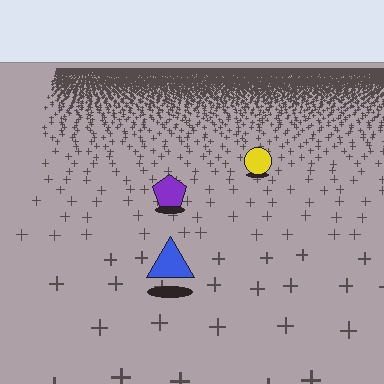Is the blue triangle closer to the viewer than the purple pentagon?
Yes. The blue triangle is closer — you can tell from the texture gradient: the ground texture is coarser near it.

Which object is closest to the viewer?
The blue triangle is closest. The texture marks near it are larger and more spread out.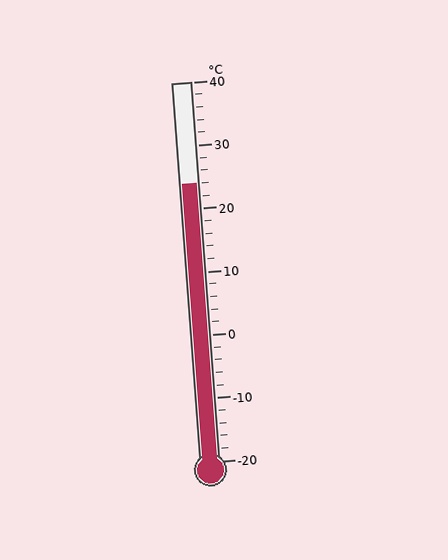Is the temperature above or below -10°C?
The temperature is above -10°C.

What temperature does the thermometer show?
The thermometer shows approximately 24°C.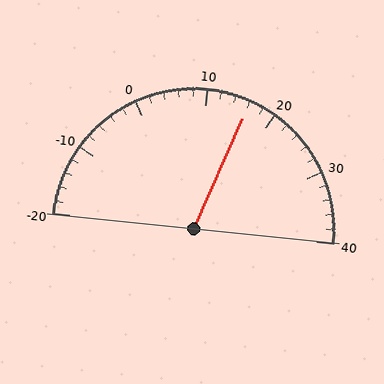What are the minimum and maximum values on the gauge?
The gauge ranges from -20 to 40.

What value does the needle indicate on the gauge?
The needle indicates approximately 16.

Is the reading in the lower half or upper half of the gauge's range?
The reading is in the upper half of the range (-20 to 40).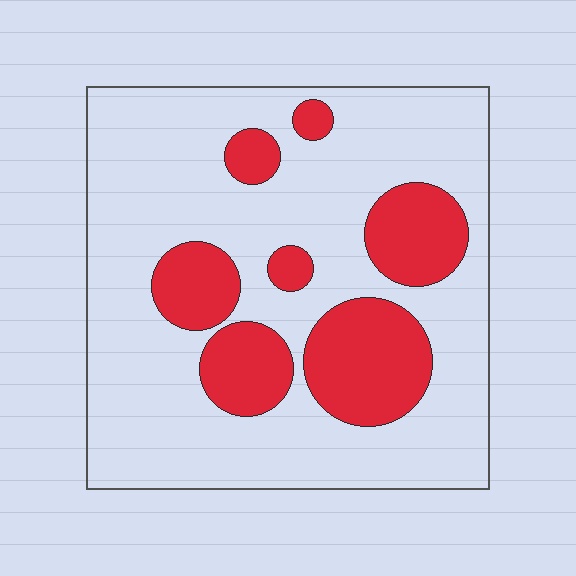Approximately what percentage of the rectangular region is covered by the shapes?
Approximately 25%.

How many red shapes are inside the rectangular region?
7.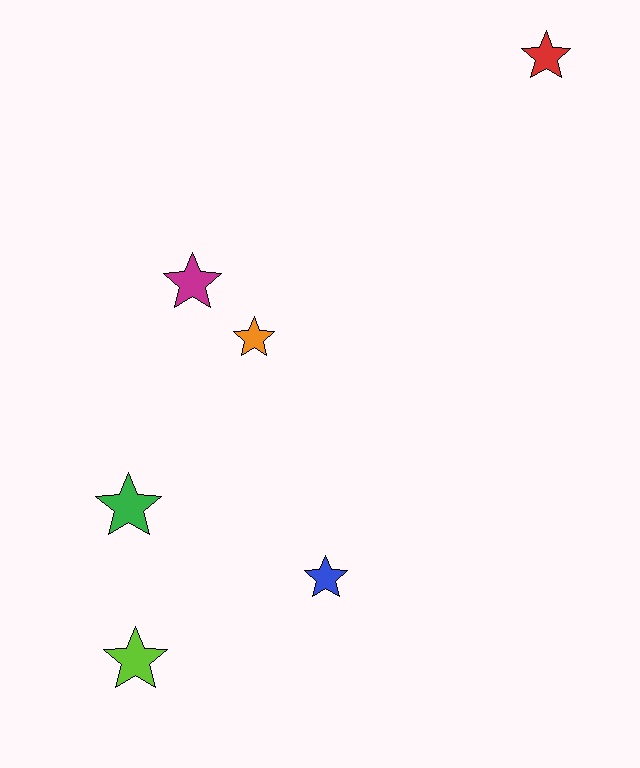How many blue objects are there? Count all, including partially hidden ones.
There is 1 blue object.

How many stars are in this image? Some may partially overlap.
There are 6 stars.